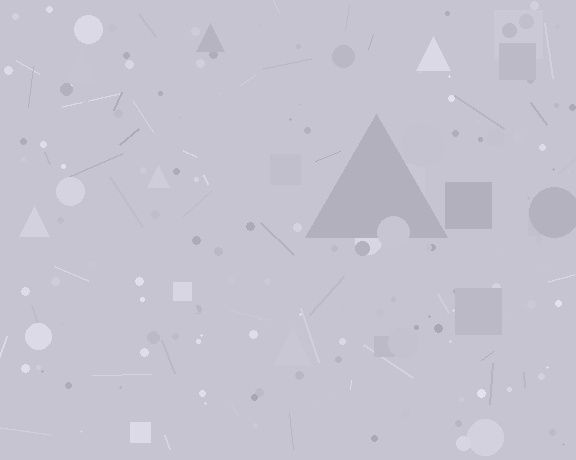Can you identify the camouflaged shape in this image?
The camouflaged shape is a triangle.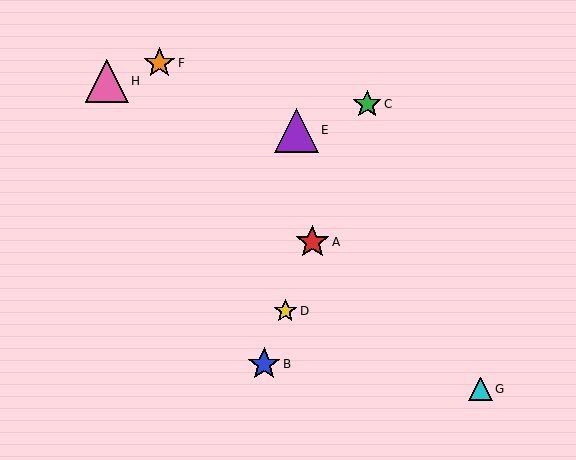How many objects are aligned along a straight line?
4 objects (A, B, C, D) are aligned along a straight line.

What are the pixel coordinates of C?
Object C is at (367, 104).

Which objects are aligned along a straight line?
Objects A, B, C, D are aligned along a straight line.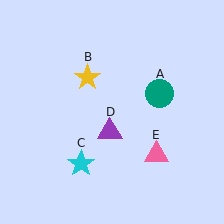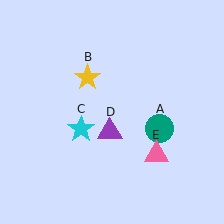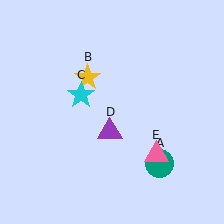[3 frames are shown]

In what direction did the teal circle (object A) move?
The teal circle (object A) moved down.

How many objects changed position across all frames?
2 objects changed position: teal circle (object A), cyan star (object C).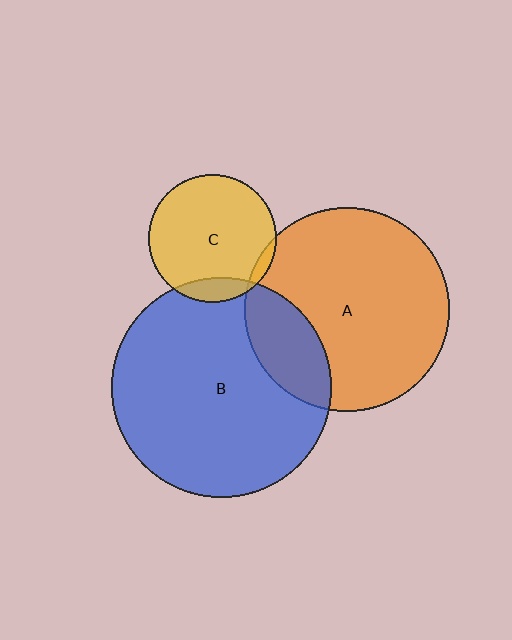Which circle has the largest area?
Circle B (blue).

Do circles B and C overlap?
Yes.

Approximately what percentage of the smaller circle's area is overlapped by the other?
Approximately 10%.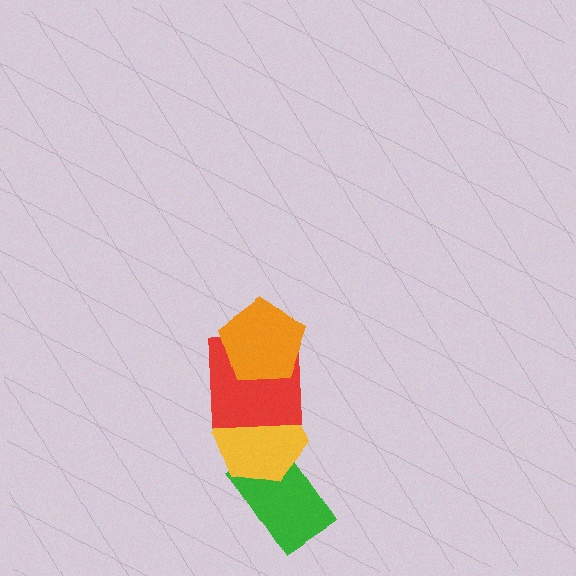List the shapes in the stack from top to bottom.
From top to bottom: the orange pentagon, the red square, the yellow hexagon, the green rectangle.